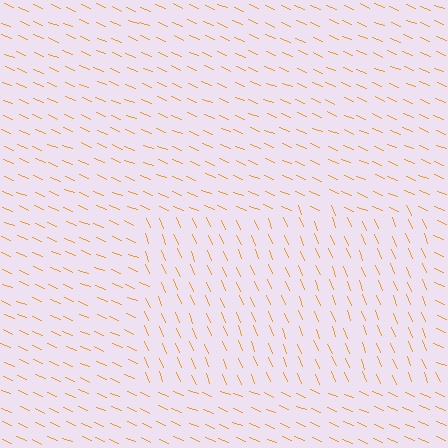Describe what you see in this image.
The image is filled with small orange line segments. A rectangle region in the image has lines oriented differently from the surrounding lines, creating a visible texture boundary.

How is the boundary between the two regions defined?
The boundary is defined purely by a change in line orientation (approximately 45 degrees difference). All lines are the same color and thickness.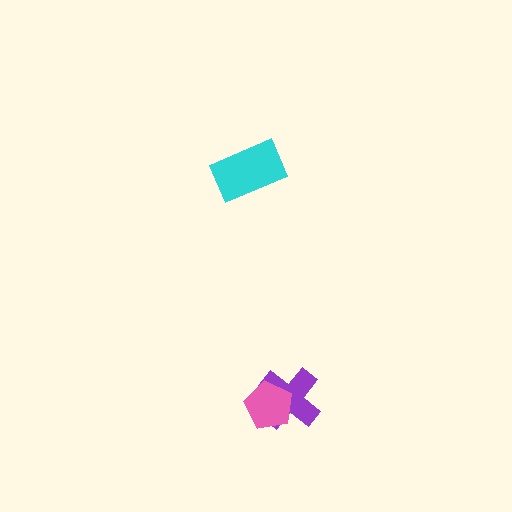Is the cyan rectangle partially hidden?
No, no other shape covers it.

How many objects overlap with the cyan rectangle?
0 objects overlap with the cyan rectangle.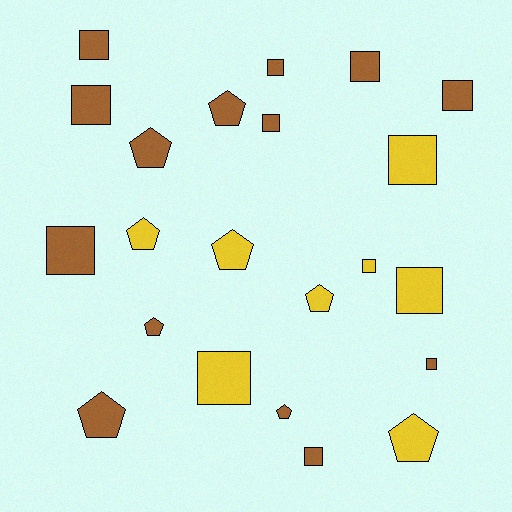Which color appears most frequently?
Brown, with 14 objects.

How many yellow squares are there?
There are 4 yellow squares.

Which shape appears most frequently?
Square, with 13 objects.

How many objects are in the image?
There are 22 objects.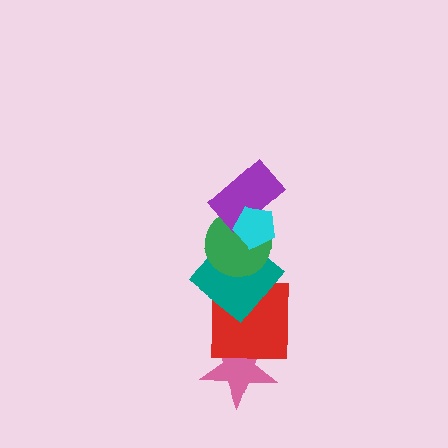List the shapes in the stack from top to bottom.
From top to bottom: the cyan pentagon, the purple rectangle, the green circle, the teal diamond, the red square, the pink star.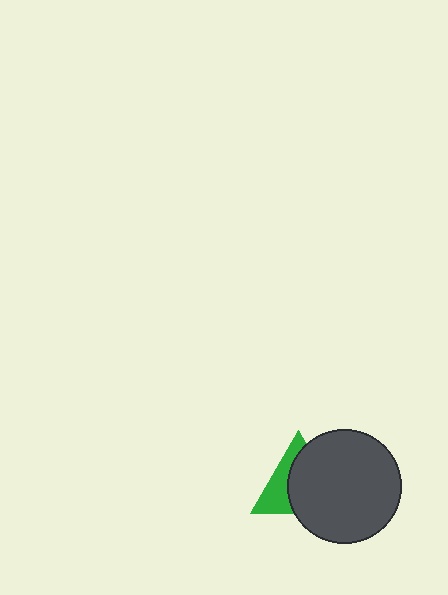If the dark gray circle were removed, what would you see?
You would see the complete green triangle.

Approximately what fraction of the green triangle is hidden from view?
Roughly 61% of the green triangle is hidden behind the dark gray circle.